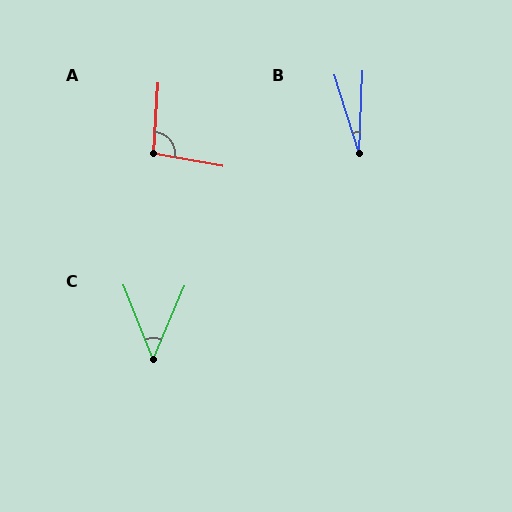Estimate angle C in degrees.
Approximately 44 degrees.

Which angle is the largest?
A, at approximately 96 degrees.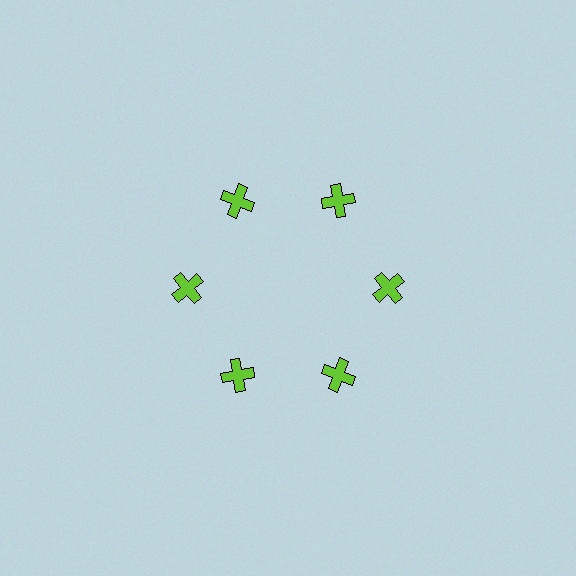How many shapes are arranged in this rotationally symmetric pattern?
There are 6 shapes, arranged in 6 groups of 1.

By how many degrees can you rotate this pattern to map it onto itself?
The pattern maps onto itself every 60 degrees of rotation.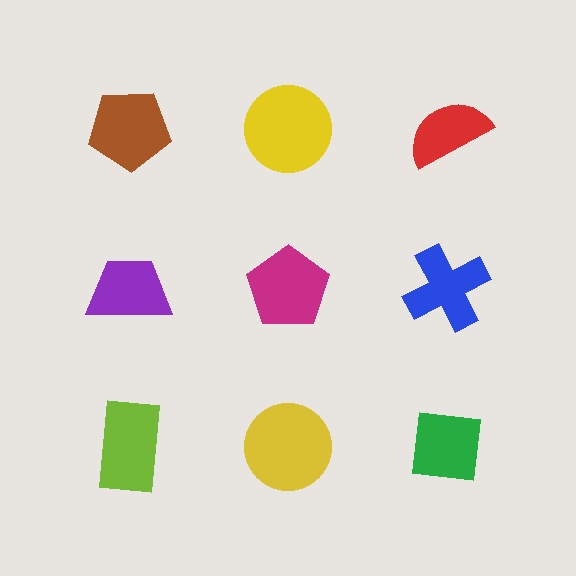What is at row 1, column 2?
A yellow circle.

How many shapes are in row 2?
3 shapes.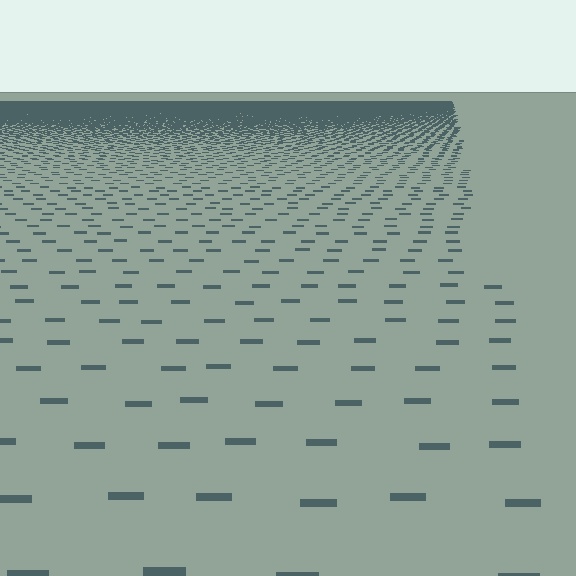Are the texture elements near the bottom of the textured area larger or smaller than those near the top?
Larger. Near the bottom, elements are closer to the viewer and appear at a bigger on-screen size.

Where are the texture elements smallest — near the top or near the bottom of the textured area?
Near the top.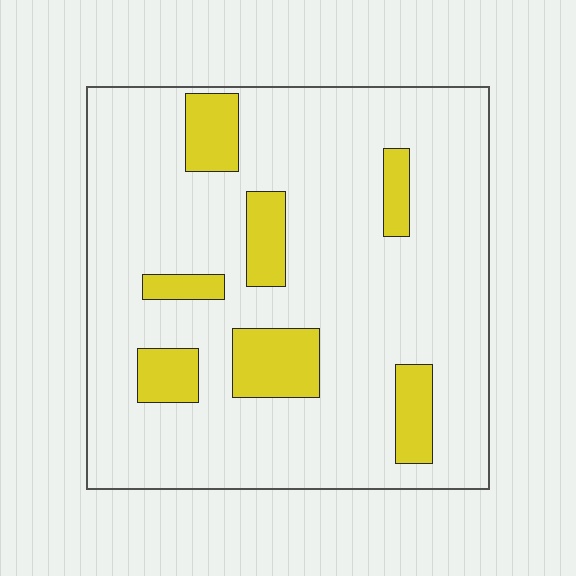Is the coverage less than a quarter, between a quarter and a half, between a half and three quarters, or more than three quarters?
Less than a quarter.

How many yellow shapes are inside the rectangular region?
7.